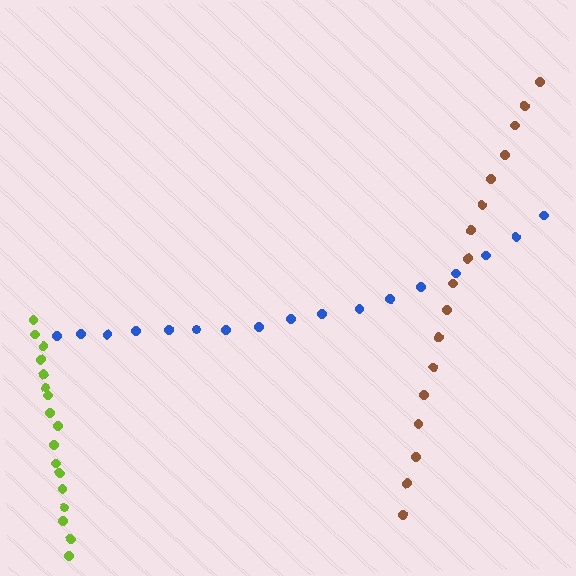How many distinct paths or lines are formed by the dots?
There are 3 distinct paths.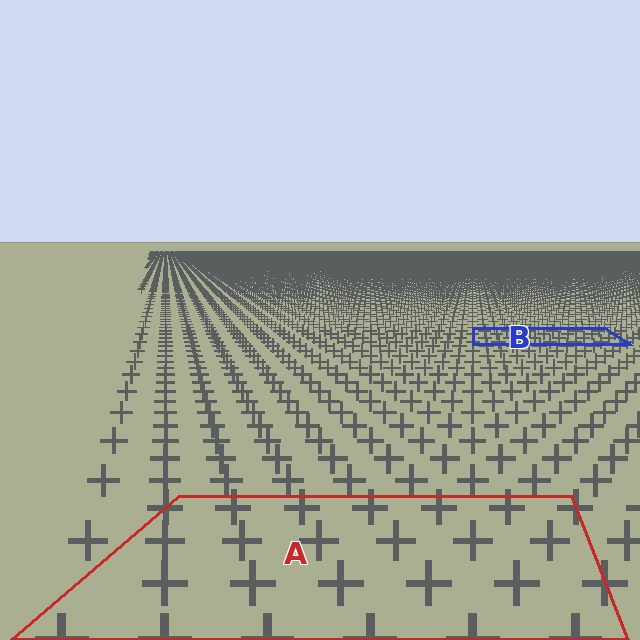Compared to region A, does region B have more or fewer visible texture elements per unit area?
Region B has more texture elements per unit area — they are packed more densely because it is farther away.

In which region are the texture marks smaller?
The texture marks are smaller in region B, because it is farther away.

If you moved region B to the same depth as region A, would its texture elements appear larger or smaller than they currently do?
They would appear larger. At a closer depth, the same texture elements are projected at a bigger on-screen size.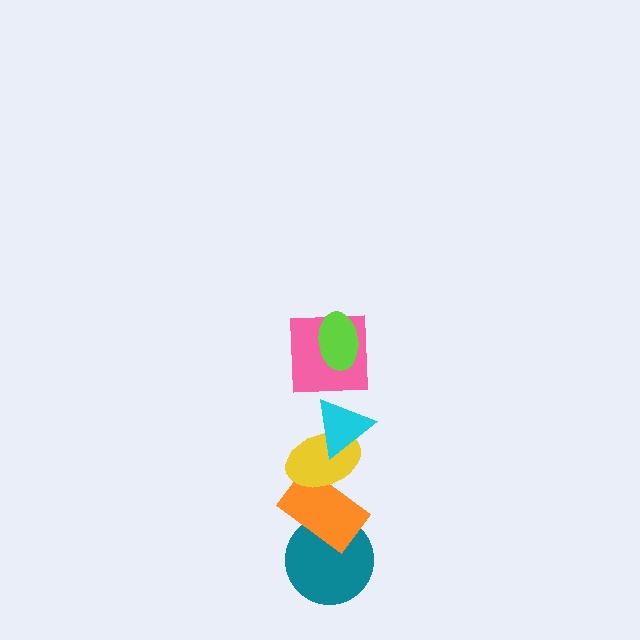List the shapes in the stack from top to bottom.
From top to bottom: the lime ellipse, the pink square, the cyan triangle, the yellow ellipse, the orange rectangle, the teal circle.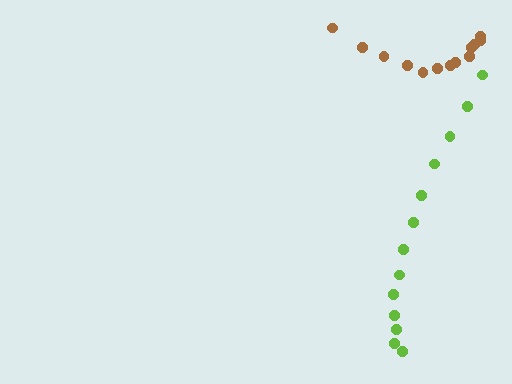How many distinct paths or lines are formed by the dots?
There are 2 distinct paths.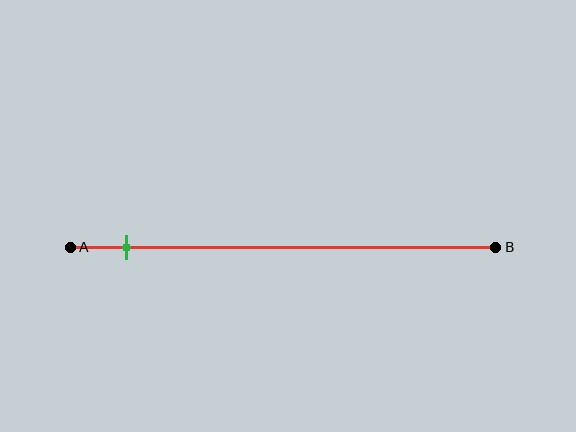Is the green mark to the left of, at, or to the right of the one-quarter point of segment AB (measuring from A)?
The green mark is to the left of the one-quarter point of segment AB.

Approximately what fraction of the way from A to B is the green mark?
The green mark is approximately 15% of the way from A to B.